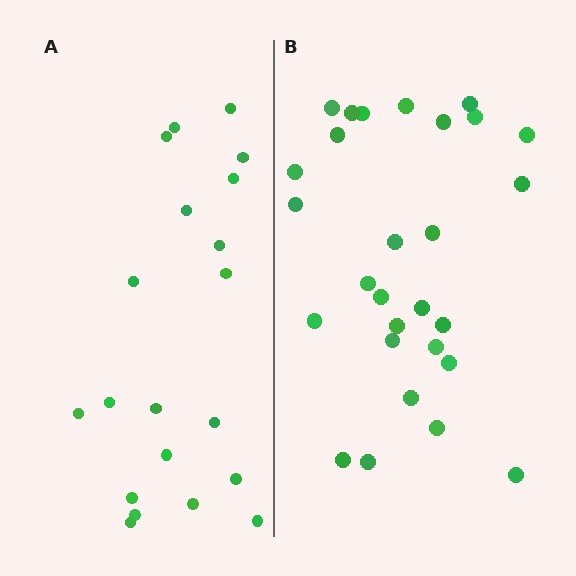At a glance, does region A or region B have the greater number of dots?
Region B (the right region) has more dots.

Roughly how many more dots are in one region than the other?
Region B has roughly 8 or so more dots than region A.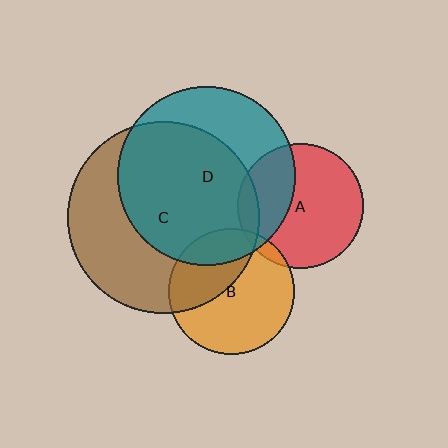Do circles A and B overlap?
Yes.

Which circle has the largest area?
Circle C (brown).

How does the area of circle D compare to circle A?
Approximately 2.0 times.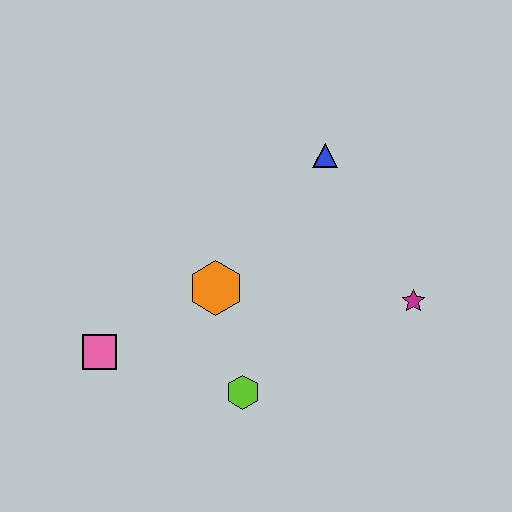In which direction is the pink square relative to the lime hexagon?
The pink square is to the left of the lime hexagon.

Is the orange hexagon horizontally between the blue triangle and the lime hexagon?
No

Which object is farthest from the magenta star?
The pink square is farthest from the magenta star.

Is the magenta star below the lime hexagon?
No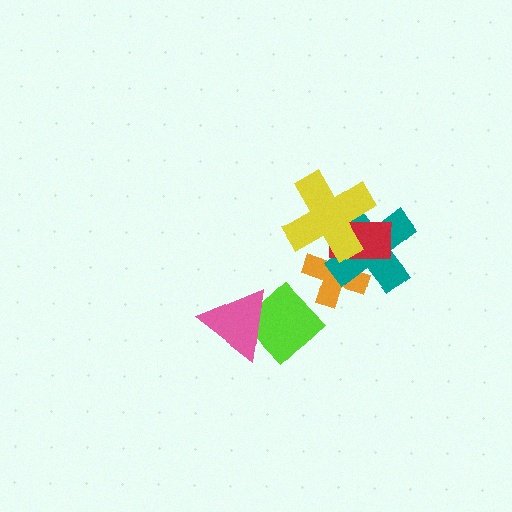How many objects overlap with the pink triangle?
1 object overlaps with the pink triangle.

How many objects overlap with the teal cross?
3 objects overlap with the teal cross.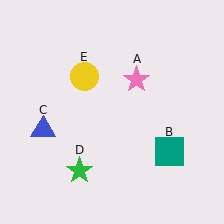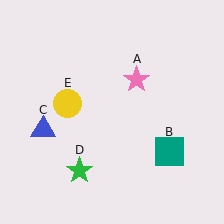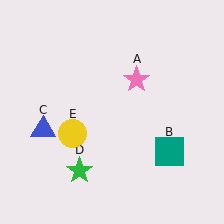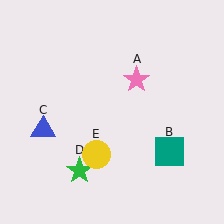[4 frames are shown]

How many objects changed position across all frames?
1 object changed position: yellow circle (object E).